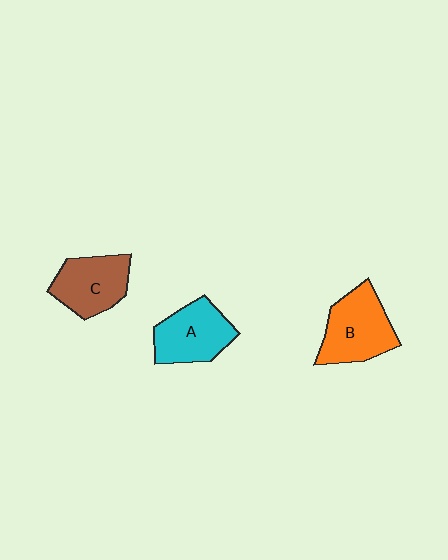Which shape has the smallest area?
Shape C (brown).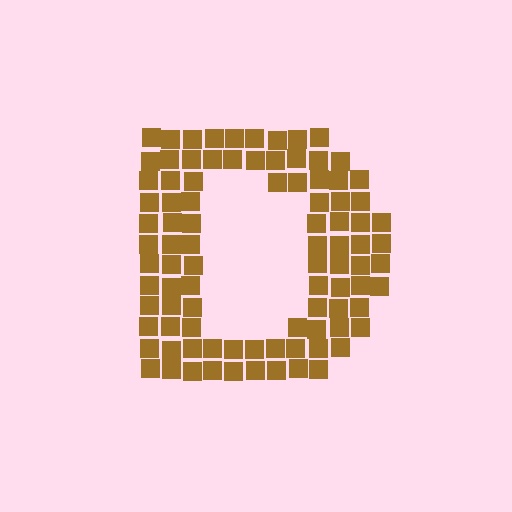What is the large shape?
The large shape is the letter D.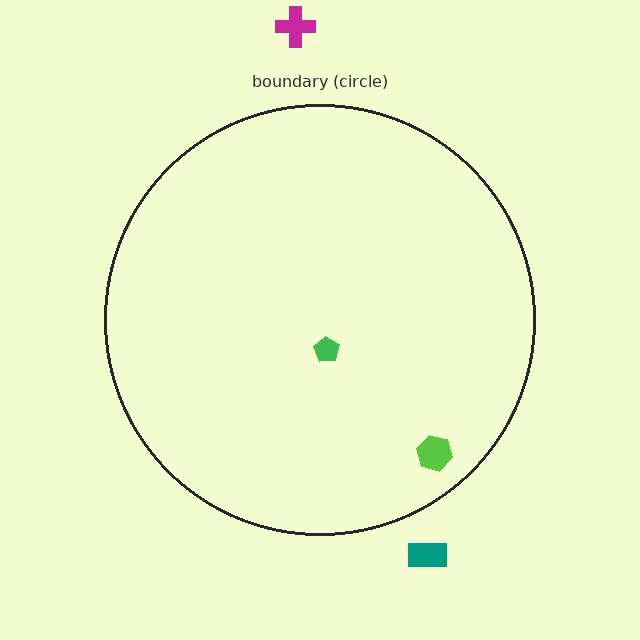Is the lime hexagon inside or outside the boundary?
Inside.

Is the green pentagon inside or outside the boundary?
Inside.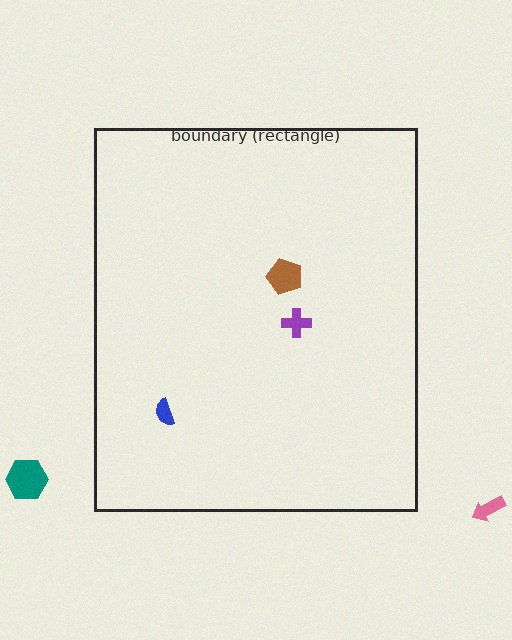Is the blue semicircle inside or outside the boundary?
Inside.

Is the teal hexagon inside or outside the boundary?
Outside.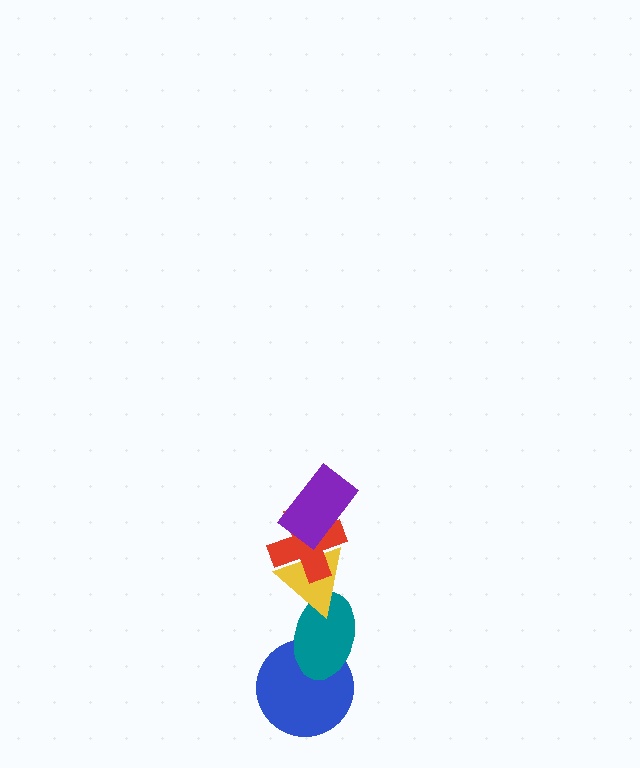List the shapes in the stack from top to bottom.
From top to bottom: the purple rectangle, the red cross, the yellow triangle, the teal ellipse, the blue circle.